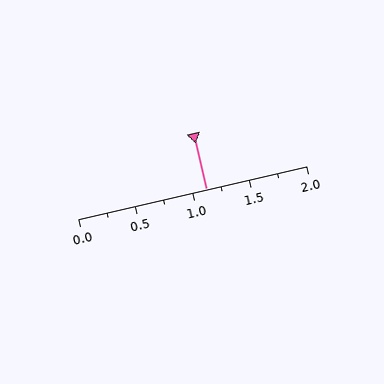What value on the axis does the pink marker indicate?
The marker indicates approximately 1.12.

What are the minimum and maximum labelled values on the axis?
The axis runs from 0.0 to 2.0.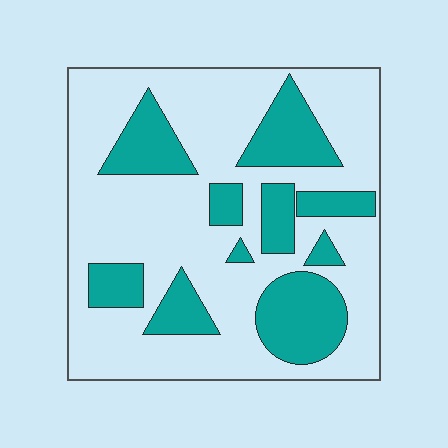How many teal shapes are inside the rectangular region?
10.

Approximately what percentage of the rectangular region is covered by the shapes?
Approximately 30%.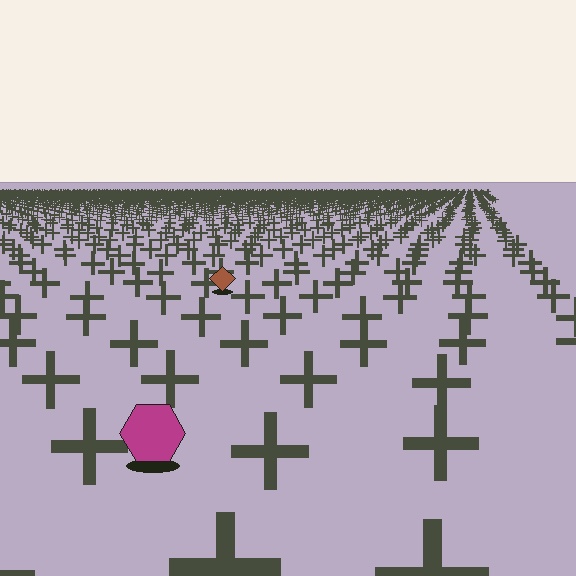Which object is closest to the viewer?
The magenta hexagon is closest. The texture marks near it are larger and more spread out.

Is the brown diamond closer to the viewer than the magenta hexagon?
No. The magenta hexagon is closer — you can tell from the texture gradient: the ground texture is coarser near it.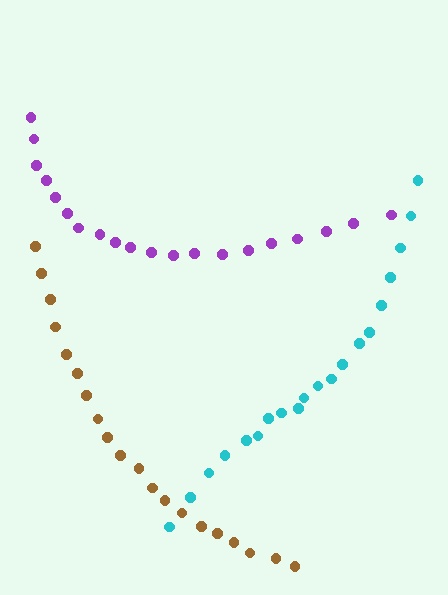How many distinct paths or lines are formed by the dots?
There are 3 distinct paths.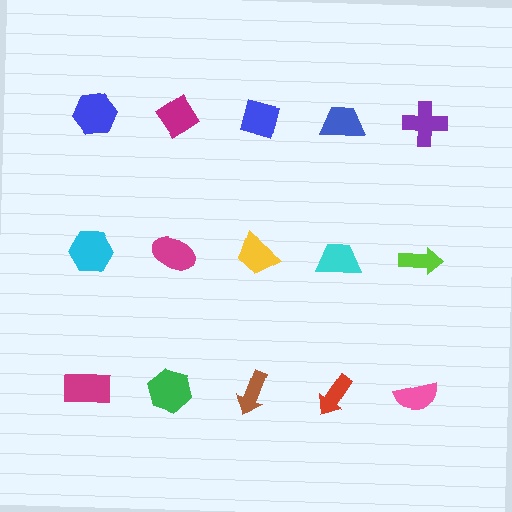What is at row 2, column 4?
A cyan trapezoid.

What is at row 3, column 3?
A brown arrow.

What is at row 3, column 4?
A red arrow.